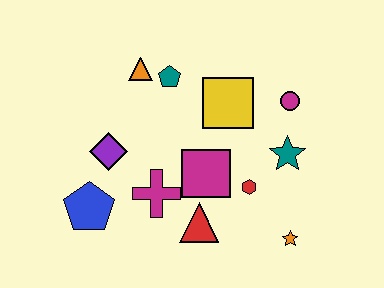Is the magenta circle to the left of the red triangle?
No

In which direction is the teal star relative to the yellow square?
The teal star is to the right of the yellow square.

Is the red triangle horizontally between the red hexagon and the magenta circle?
No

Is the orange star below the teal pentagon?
Yes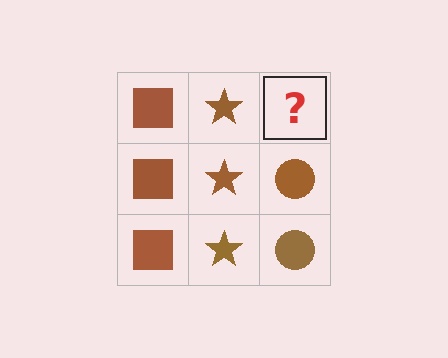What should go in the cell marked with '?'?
The missing cell should contain a brown circle.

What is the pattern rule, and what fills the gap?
The rule is that each column has a consistent shape. The gap should be filled with a brown circle.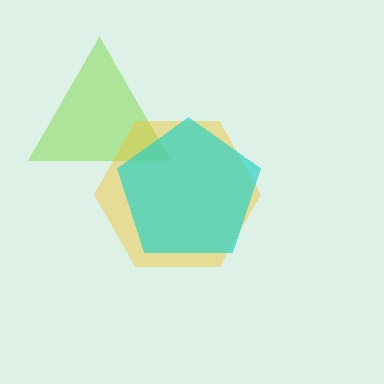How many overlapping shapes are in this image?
There are 3 overlapping shapes in the image.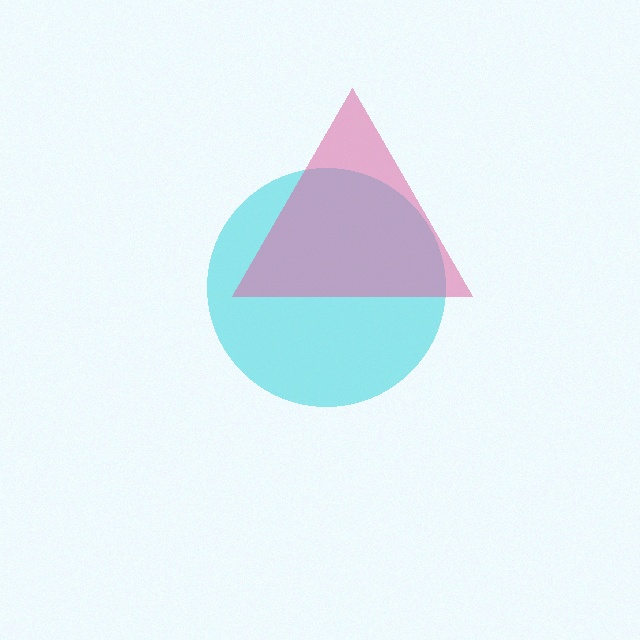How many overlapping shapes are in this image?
There are 2 overlapping shapes in the image.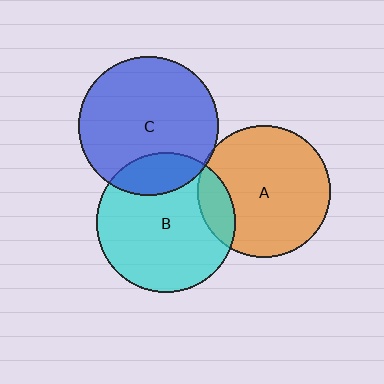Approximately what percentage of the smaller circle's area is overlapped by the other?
Approximately 15%.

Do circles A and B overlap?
Yes.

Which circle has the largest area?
Circle B (cyan).